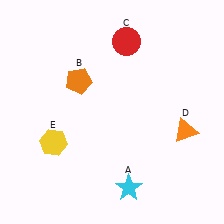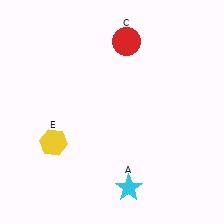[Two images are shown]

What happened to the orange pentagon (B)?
The orange pentagon (B) was removed in Image 2. It was in the top-left area of Image 1.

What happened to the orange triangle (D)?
The orange triangle (D) was removed in Image 2. It was in the bottom-right area of Image 1.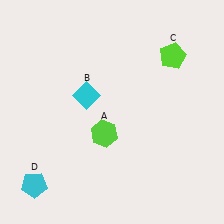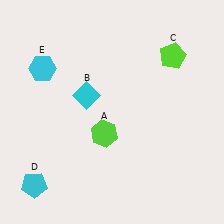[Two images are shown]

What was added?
A cyan hexagon (E) was added in Image 2.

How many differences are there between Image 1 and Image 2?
There is 1 difference between the two images.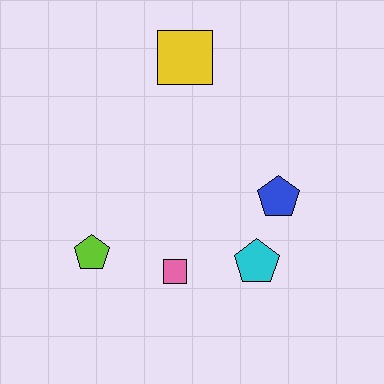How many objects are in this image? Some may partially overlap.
There are 5 objects.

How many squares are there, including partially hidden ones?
There are 2 squares.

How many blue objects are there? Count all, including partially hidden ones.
There is 1 blue object.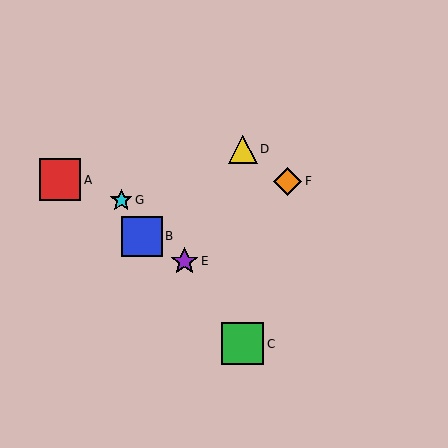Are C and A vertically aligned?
No, C is at x≈243 and A is at x≈60.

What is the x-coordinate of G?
Object G is at x≈121.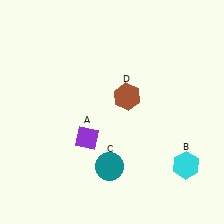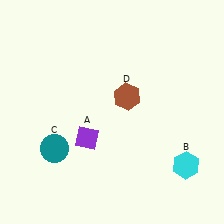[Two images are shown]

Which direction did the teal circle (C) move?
The teal circle (C) moved left.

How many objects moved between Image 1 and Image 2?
1 object moved between the two images.